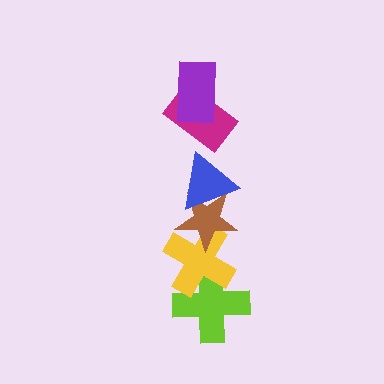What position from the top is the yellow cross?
The yellow cross is 5th from the top.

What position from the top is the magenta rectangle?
The magenta rectangle is 2nd from the top.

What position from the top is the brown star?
The brown star is 4th from the top.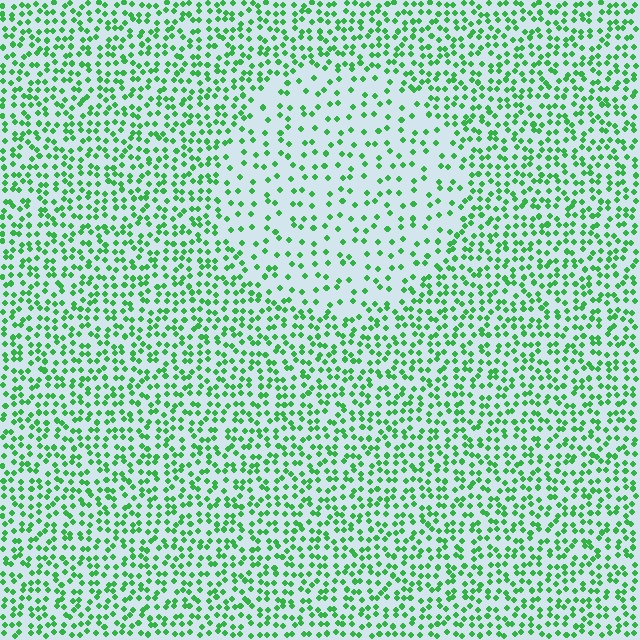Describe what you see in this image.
The image contains small green elements arranged at two different densities. A circle-shaped region is visible where the elements are less densely packed than the surrounding area.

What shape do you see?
I see a circle.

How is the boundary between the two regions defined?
The boundary is defined by a change in element density (approximately 2.1x ratio). All elements are the same color, size, and shape.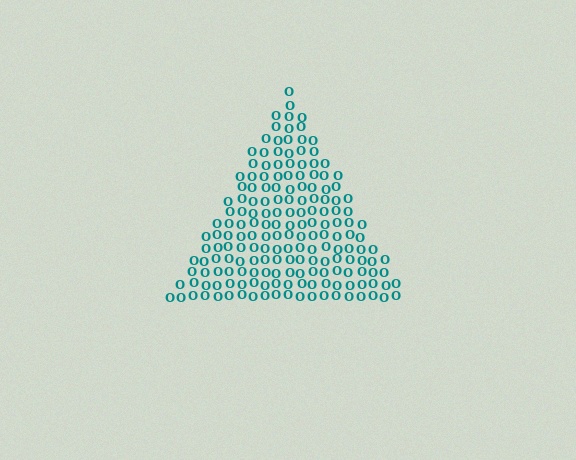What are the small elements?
The small elements are letter O's.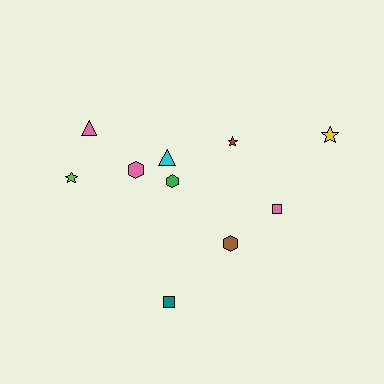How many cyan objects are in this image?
There is 1 cyan object.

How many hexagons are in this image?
There are 3 hexagons.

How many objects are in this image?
There are 10 objects.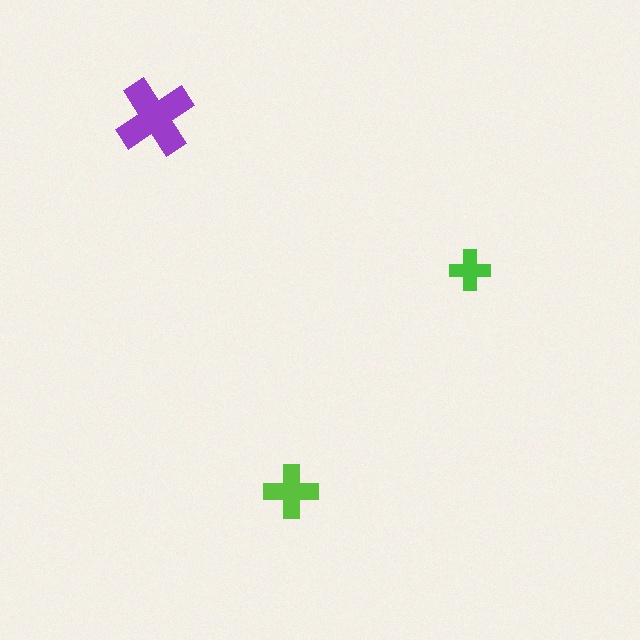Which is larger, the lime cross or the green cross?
The lime one.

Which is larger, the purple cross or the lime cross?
The purple one.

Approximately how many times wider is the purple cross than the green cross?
About 2 times wider.